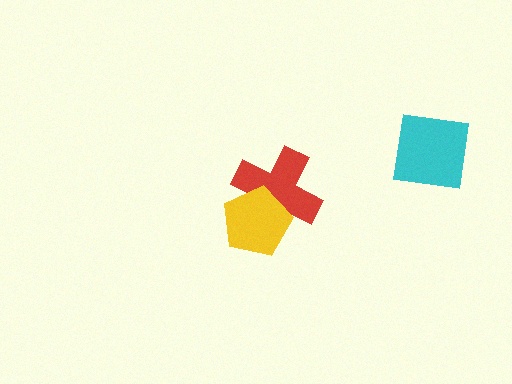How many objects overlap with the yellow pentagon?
1 object overlaps with the yellow pentagon.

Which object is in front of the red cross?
The yellow pentagon is in front of the red cross.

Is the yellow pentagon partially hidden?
No, no other shape covers it.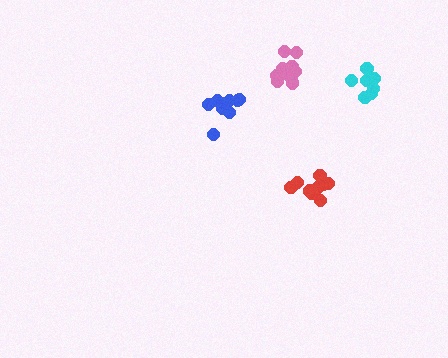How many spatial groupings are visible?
There are 4 spatial groupings.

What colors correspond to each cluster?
The clusters are colored: cyan, pink, blue, red.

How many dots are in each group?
Group 1: 7 dots, Group 2: 11 dots, Group 3: 9 dots, Group 4: 10 dots (37 total).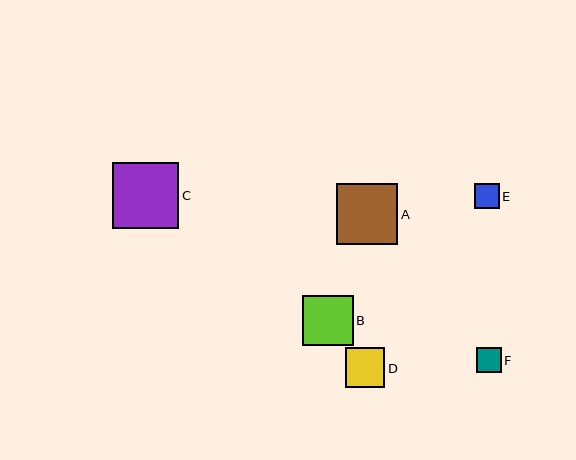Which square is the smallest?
Square F is the smallest with a size of approximately 25 pixels.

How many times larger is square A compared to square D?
Square A is approximately 1.6 times the size of square D.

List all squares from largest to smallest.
From largest to smallest: C, A, B, D, E, F.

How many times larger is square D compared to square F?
Square D is approximately 1.6 times the size of square F.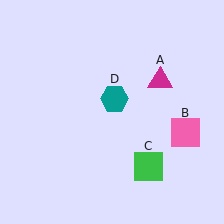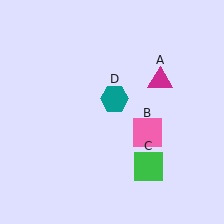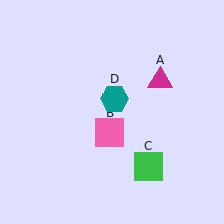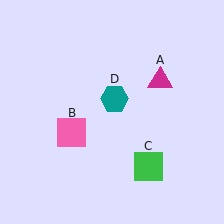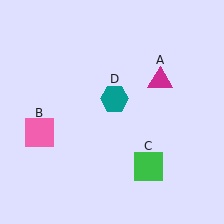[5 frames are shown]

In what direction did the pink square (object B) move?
The pink square (object B) moved left.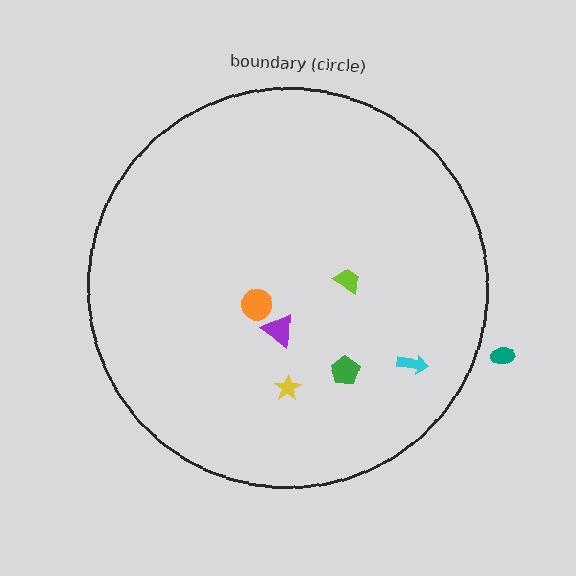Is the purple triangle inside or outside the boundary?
Inside.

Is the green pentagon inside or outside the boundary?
Inside.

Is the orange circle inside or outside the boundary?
Inside.